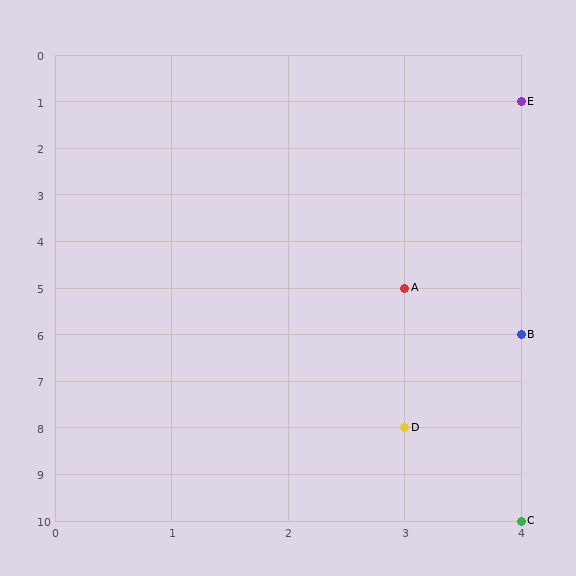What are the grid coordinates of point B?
Point B is at grid coordinates (4, 6).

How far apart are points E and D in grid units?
Points E and D are 1 column and 7 rows apart (about 7.1 grid units diagonally).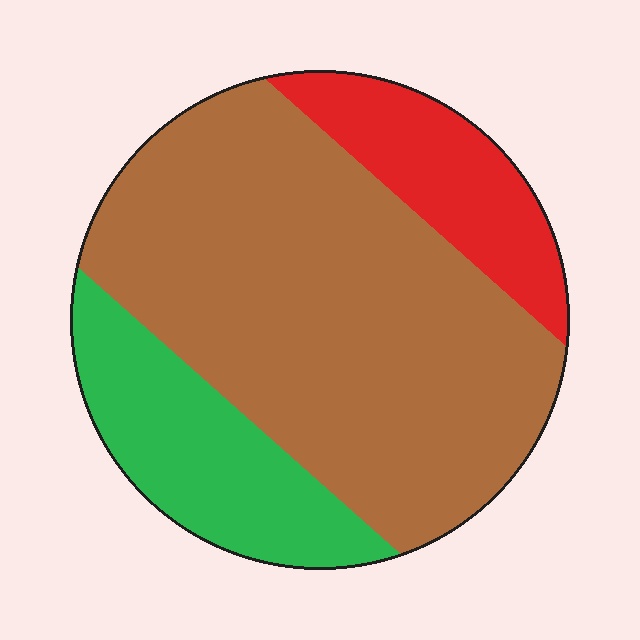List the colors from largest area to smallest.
From largest to smallest: brown, green, red.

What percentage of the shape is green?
Green takes up about one fifth (1/5) of the shape.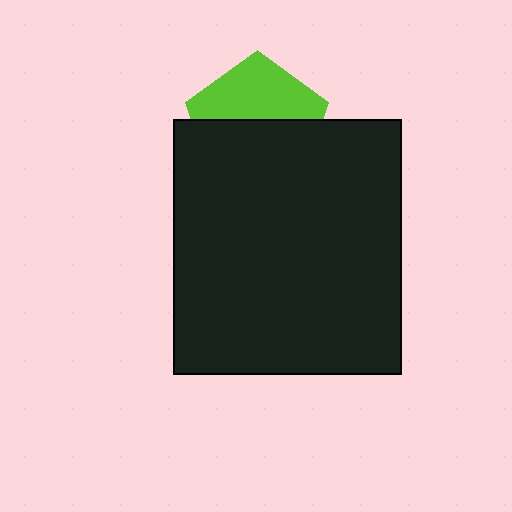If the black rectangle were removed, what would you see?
You would see the complete lime pentagon.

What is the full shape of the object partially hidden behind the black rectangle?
The partially hidden object is a lime pentagon.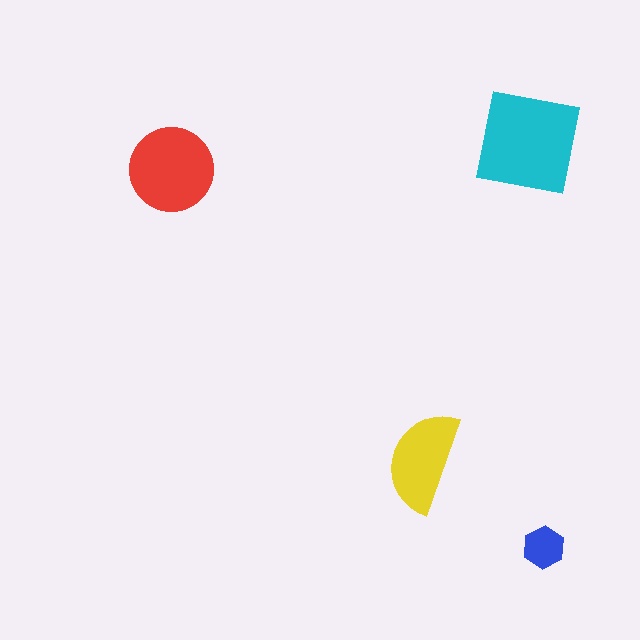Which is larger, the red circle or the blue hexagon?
The red circle.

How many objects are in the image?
There are 4 objects in the image.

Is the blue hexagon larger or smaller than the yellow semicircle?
Smaller.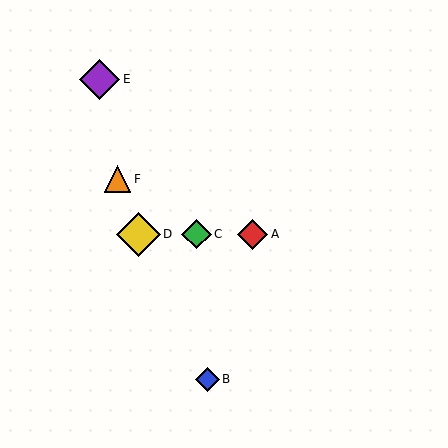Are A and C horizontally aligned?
Yes, both are at y≈234.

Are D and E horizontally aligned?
No, D is at y≈234 and E is at y≈79.